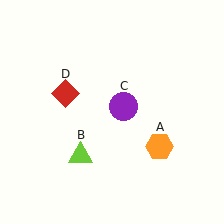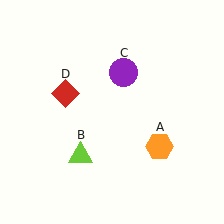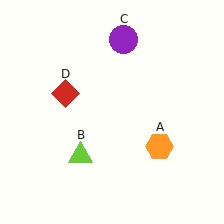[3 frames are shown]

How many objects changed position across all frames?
1 object changed position: purple circle (object C).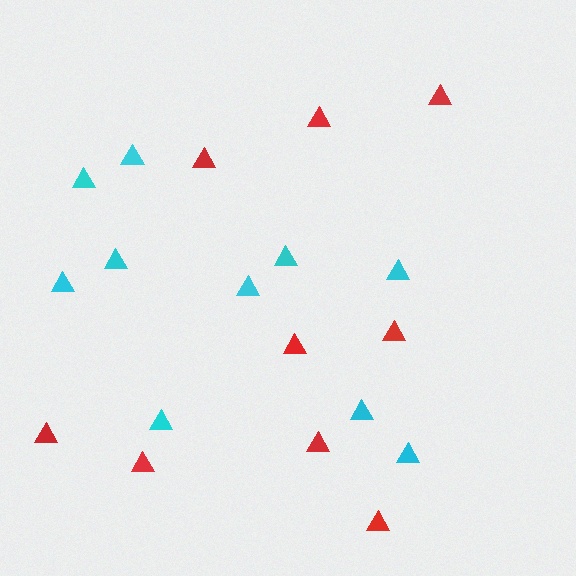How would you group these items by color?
There are 2 groups: one group of cyan triangles (10) and one group of red triangles (9).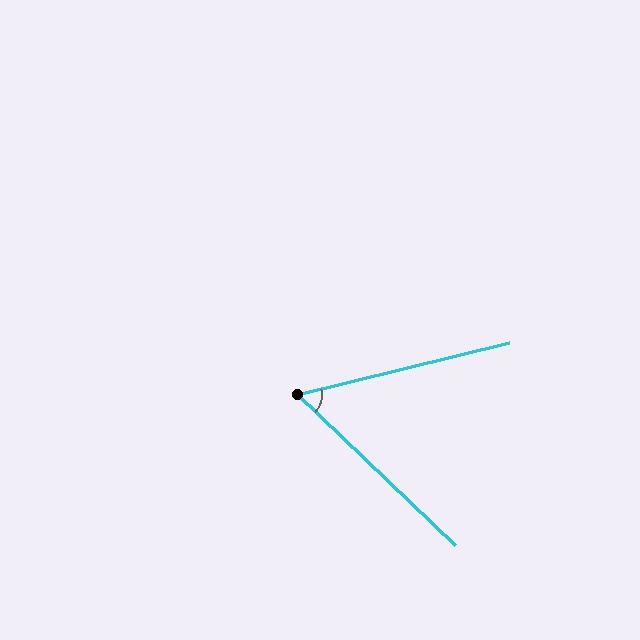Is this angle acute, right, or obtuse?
It is acute.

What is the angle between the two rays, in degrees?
Approximately 57 degrees.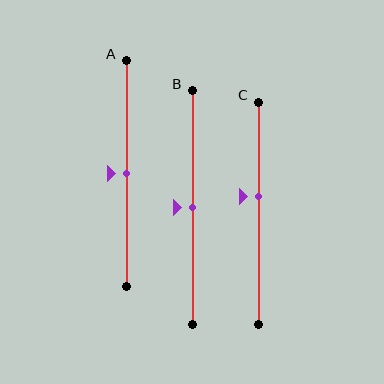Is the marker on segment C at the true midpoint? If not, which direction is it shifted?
No, the marker on segment C is shifted upward by about 8% of the segment length.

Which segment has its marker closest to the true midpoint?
Segment A has its marker closest to the true midpoint.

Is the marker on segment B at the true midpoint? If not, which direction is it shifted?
Yes, the marker on segment B is at the true midpoint.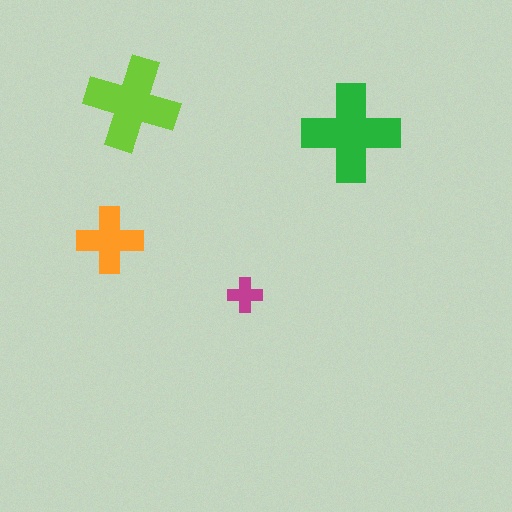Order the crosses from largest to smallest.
the green one, the lime one, the orange one, the magenta one.